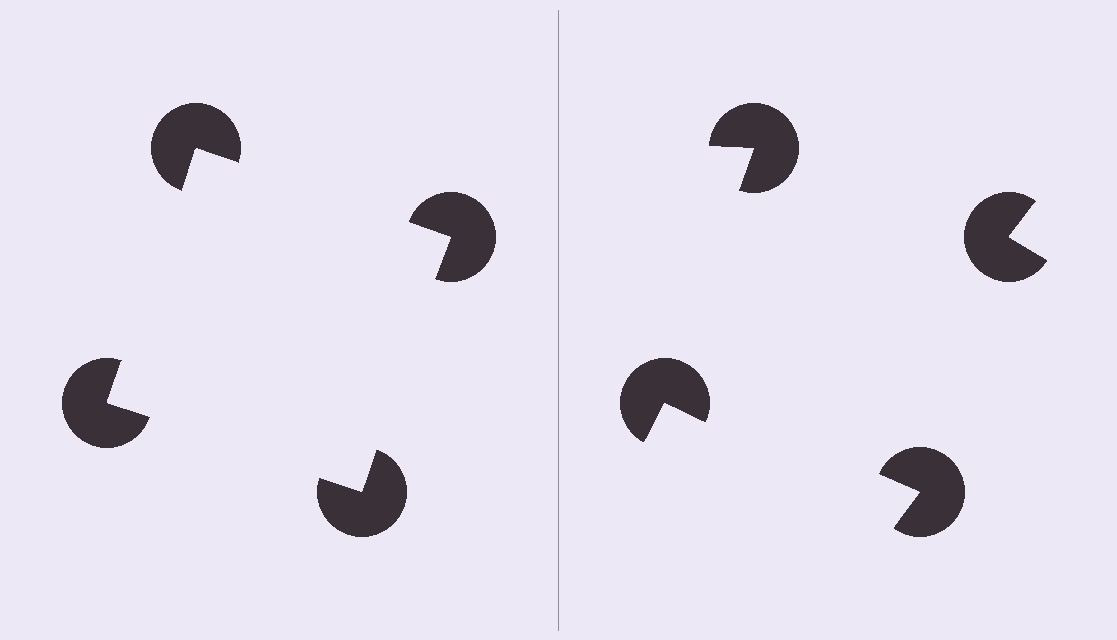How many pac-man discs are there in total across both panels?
8 — 4 on each side.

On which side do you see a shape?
An illusory square appears on the left side. On the right side the wedge cuts are rotated, so no coherent shape forms.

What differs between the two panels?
The pac-man discs are positioned identically on both sides; only the wedge orientations differ. On the left they align to a square; on the right they are misaligned.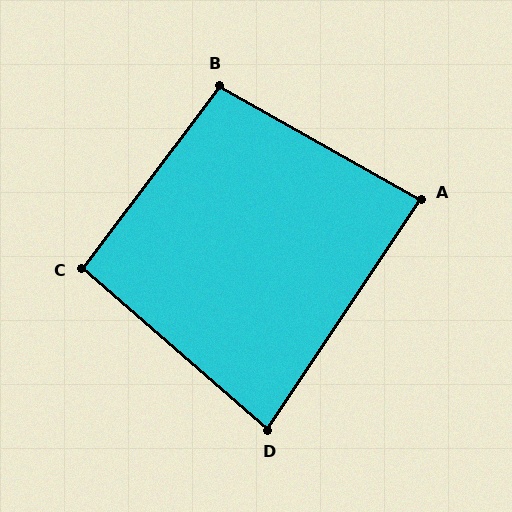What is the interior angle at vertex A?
Approximately 86 degrees (approximately right).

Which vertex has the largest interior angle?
B, at approximately 97 degrees.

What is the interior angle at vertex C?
Approximately 94 degrees (approximately right).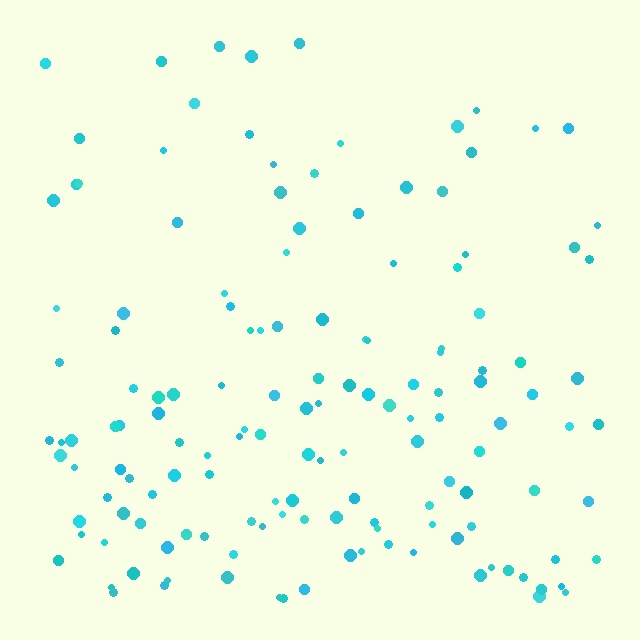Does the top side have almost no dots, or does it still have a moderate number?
Still a moderate number, just noticeably fewer than the bottom.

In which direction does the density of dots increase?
From top to bottom, with the bottom side densest.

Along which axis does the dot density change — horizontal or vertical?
Vertical.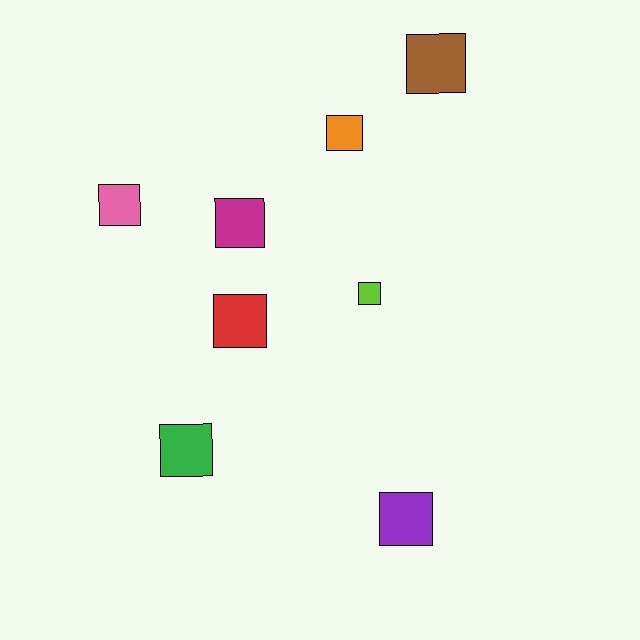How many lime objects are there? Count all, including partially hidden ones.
There is 1 lime object.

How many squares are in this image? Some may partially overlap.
There are 8 squares.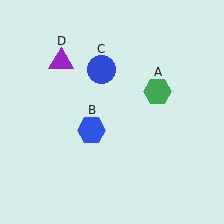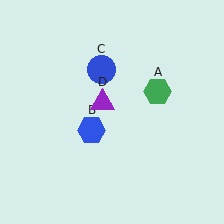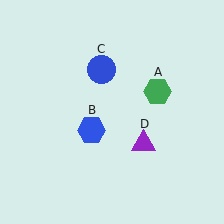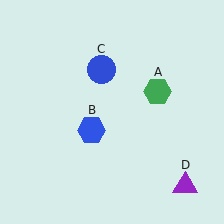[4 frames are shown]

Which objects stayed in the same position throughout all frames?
Green hexagon (object A) and blue hexagon (object B) and blue circle (object C) remained stationary.